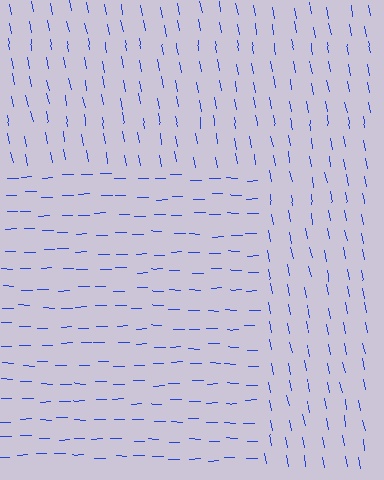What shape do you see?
I see a rectangle.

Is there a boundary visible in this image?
Yes, there is a texture boundary formed by a change in line orientation.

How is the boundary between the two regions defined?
The boundary is defined purely by a change in line orientation (approximately 80 degrees difference). All lines are the same color and thickness.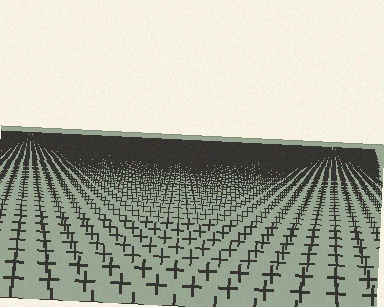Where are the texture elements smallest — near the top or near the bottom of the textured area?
Near the top.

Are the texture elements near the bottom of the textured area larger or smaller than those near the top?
Larger. Near the bottom, elements are closer to the viewer and appear at a bigger on-screen size.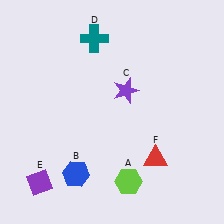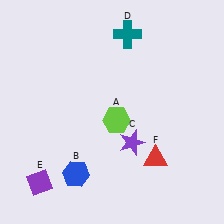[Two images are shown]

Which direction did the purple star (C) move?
The purple star (C) moved down.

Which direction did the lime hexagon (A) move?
The lime hexagon (A) moved up.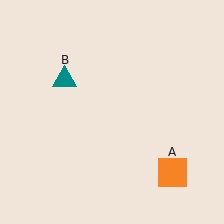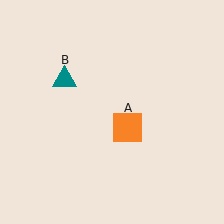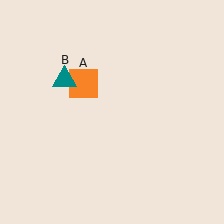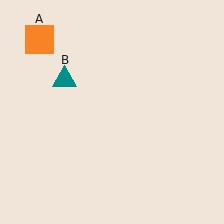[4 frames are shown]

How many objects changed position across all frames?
1 object changed position: orange square (object A).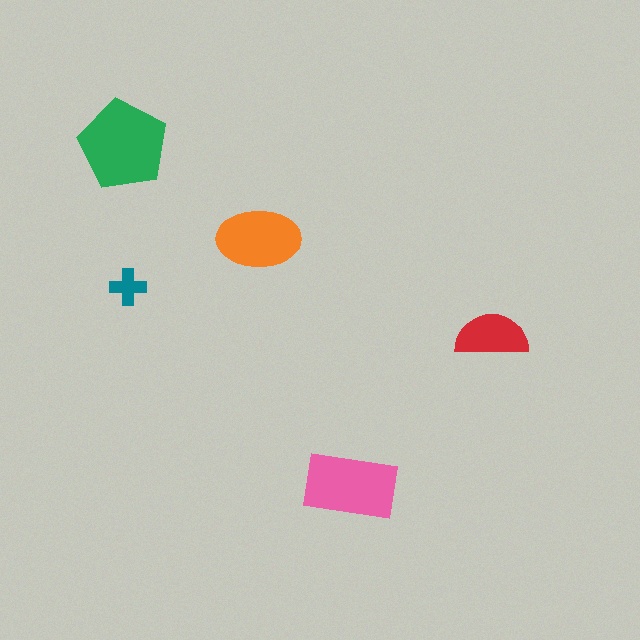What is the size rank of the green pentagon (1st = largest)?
1st.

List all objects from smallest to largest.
The teal cross, the red semicircle, the orange ellipse, the pink rectangle, the green pentagon.